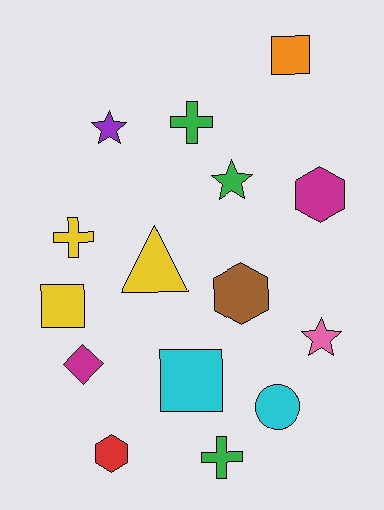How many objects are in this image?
There are 15 objects.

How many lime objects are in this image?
There are no lime objects.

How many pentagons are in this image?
There are no pentagons.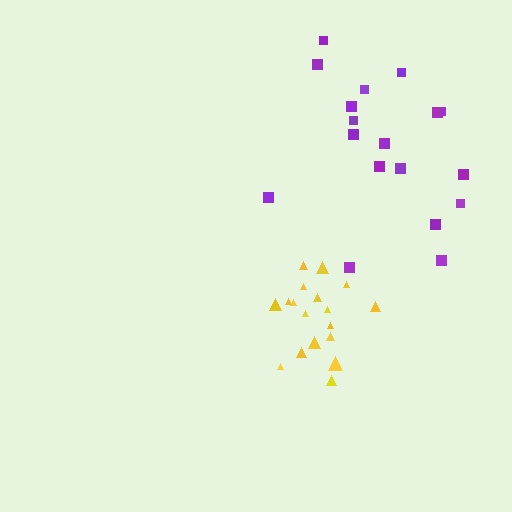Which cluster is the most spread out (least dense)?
Purple.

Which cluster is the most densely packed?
Yellow.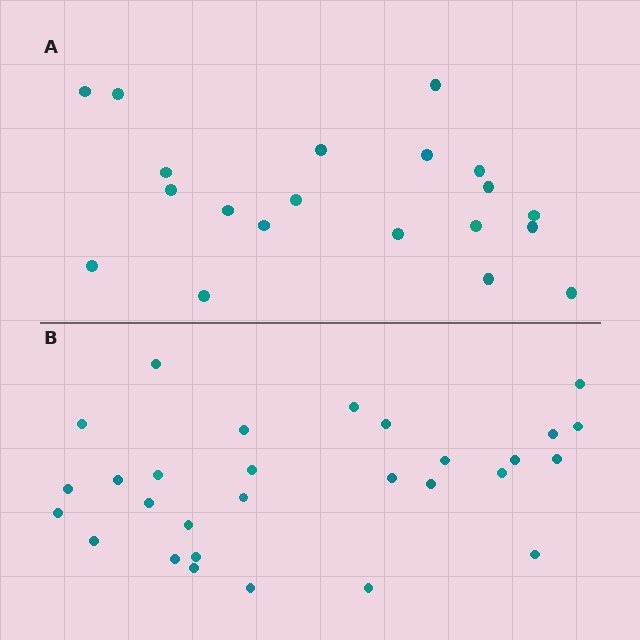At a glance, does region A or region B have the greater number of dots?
Region B (the bottom region) has more dots.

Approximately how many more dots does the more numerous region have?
Region B has roughly 8 or so more dots than region A.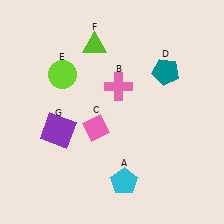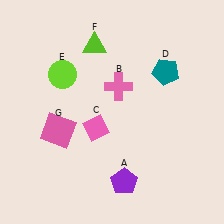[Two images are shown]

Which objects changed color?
A changed from cyan to purple. G changed from purple to pink.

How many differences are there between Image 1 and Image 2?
There are 2 differences between the two images.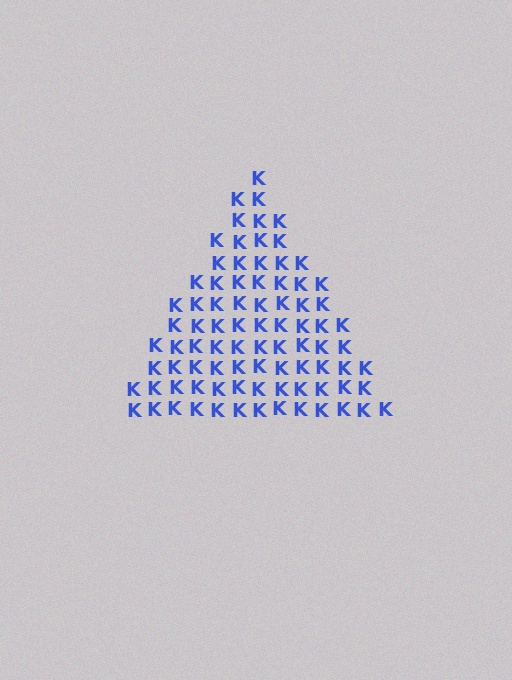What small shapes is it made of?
It is made of small letter K's.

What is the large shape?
The large shape is a triangle.